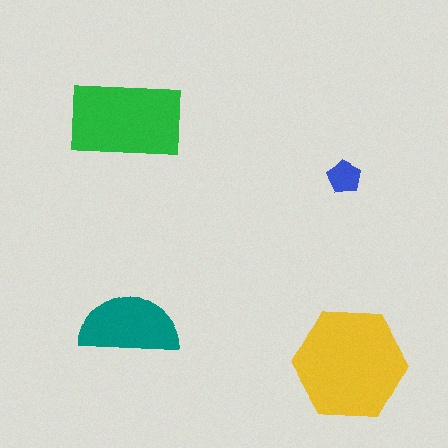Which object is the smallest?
The blue pentagon.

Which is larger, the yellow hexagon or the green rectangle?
The yellow hexagon.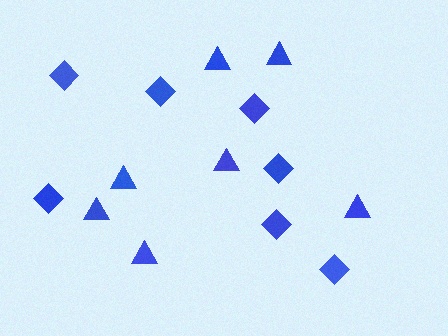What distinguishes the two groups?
There are 2 groups: one group of diamonds (7) and one group of triangles (7).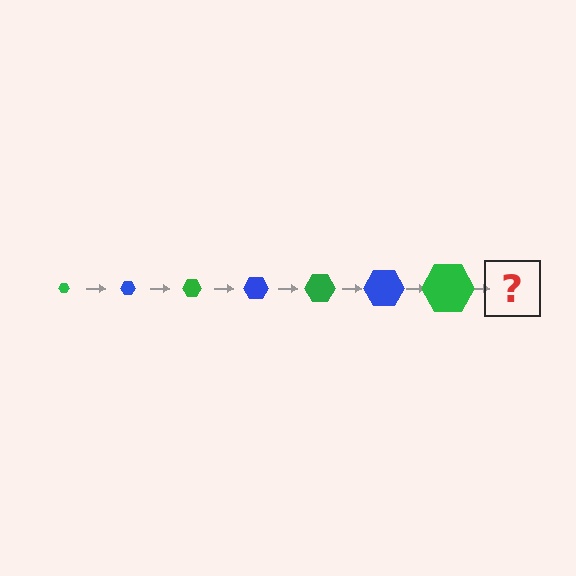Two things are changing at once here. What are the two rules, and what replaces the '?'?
The two rules are that the hexagon grows larger each step and the color cycles through green and blue. The '?' should be a blue hexagon, larger than the previous one.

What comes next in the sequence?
The next element should be a blue hexagon, larger than the previous one.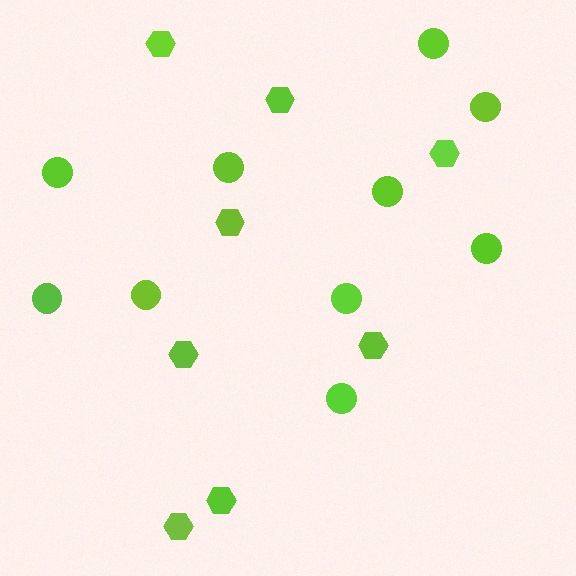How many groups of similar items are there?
There are 2 groups: one group of circles (10) and one group of hexagons (8).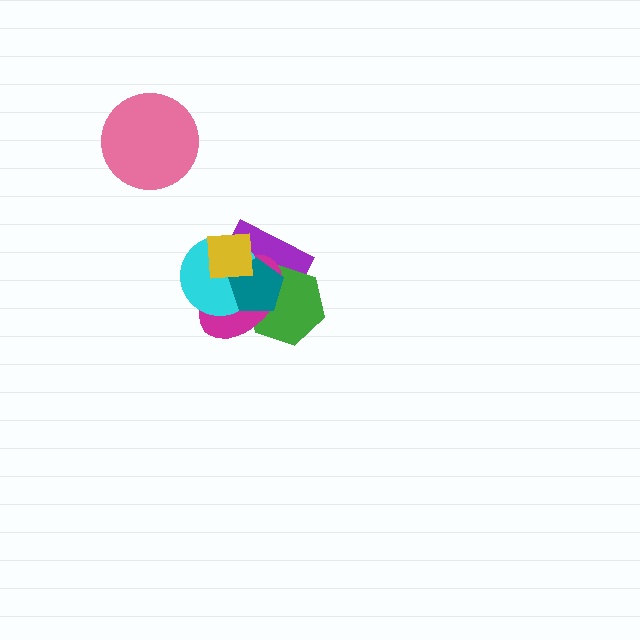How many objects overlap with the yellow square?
4 objects overlap with the yellow square.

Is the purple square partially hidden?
Yes, it is partially covered by another shape.